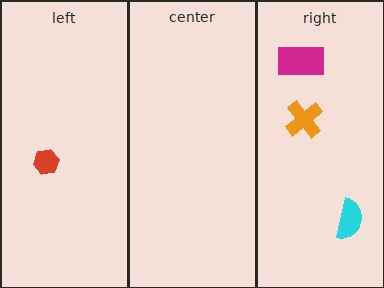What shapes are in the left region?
The red hexagon.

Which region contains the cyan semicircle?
The right region.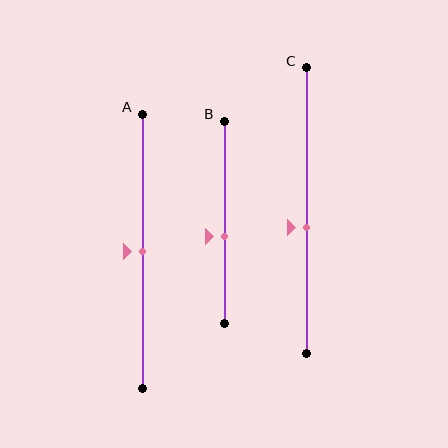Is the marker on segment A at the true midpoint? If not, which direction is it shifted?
Yes, the marker on segment A is at the true midpoint.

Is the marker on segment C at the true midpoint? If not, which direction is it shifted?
No, the marker on segment C is shifted downward by about 6% of the segment length.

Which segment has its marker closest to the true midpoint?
Segment A has its marker closest to the true midpoint.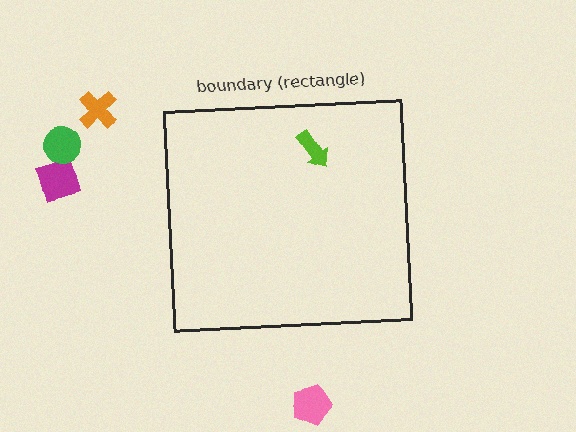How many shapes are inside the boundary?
1 inside, 4 outside.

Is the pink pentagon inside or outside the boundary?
Outside.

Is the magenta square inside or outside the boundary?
Outside.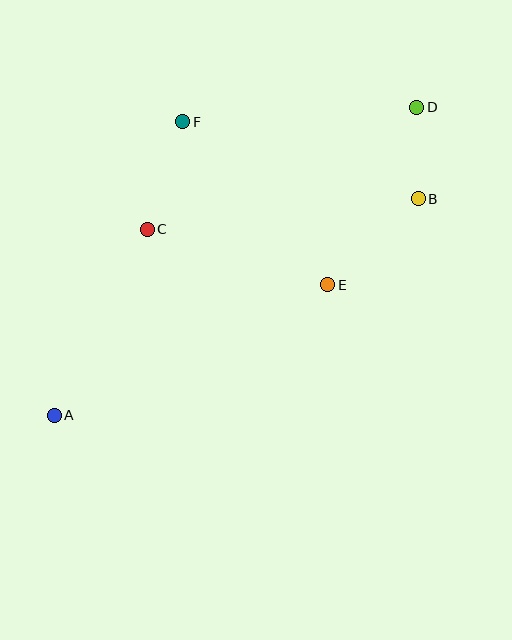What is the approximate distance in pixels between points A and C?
The distance between A and C is approximately 208 pixels.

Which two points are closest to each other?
Points B and D are closest to each other.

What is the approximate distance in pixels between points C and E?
The distance between C and E is approximately 189 pixels.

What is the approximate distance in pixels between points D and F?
The distance between D and F is approximately 235 pixels.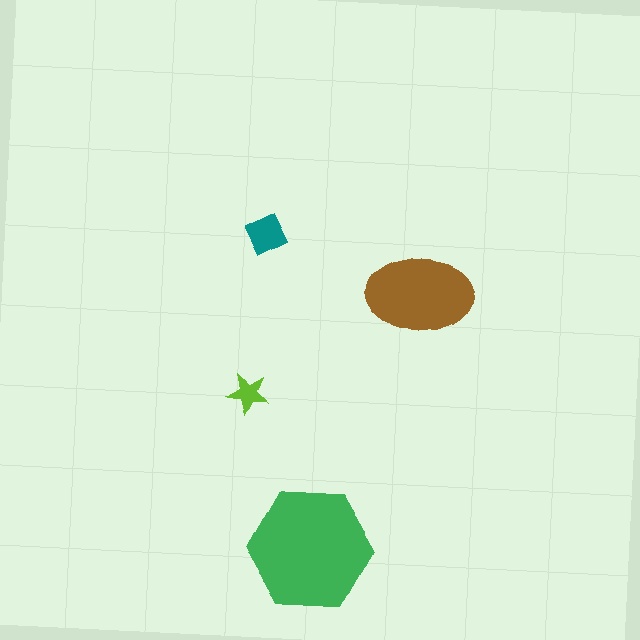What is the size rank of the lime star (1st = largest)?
4th.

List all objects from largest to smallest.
The green hexagon, the brown ellipse, the teal square, the lime star.